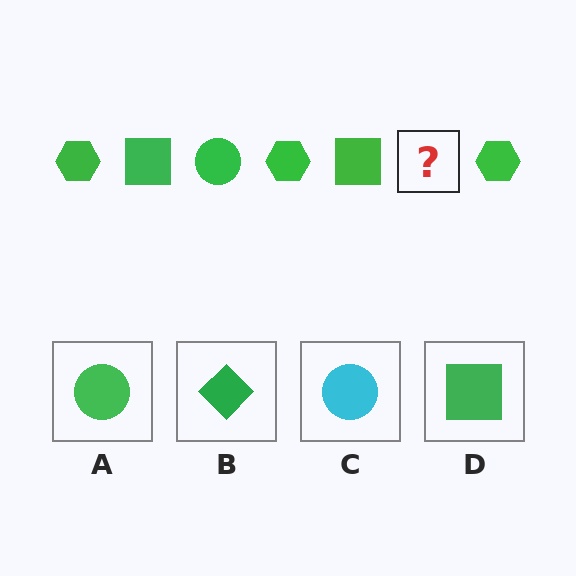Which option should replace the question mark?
Option A.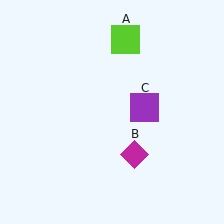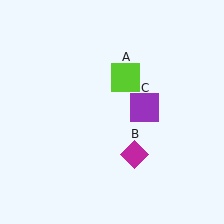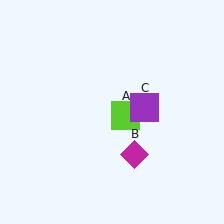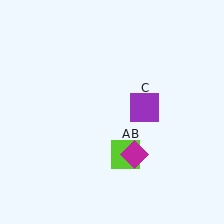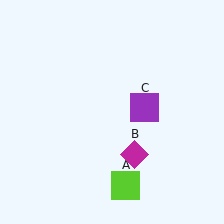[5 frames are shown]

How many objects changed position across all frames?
1 object changed position: lime square (object A).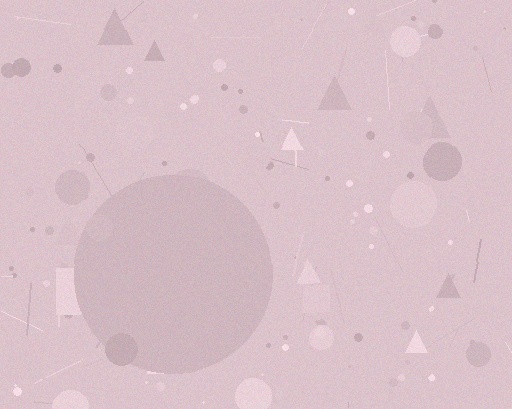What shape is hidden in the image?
A circle is hidden in the image.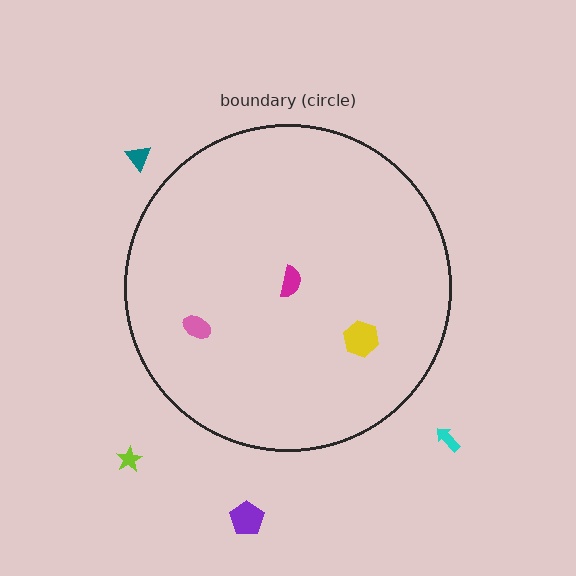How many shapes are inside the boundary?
3 inside, 4 outside.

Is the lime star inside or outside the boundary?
Outside.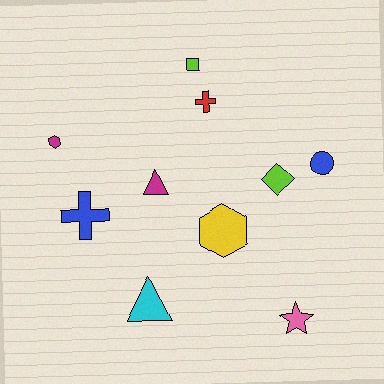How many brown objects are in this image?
There are no brown objects.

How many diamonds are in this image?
There is 1 diamond.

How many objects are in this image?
There are 10 objects.